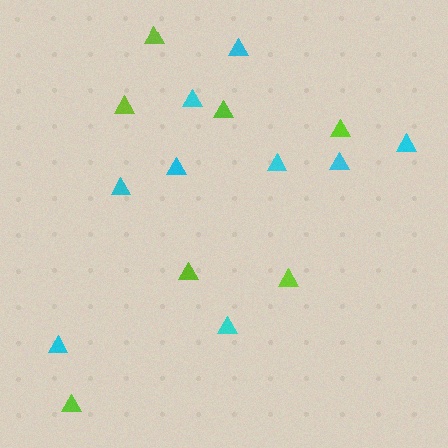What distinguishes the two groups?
There are 2 groups: one group of lime triangles (7) and one group of cyan triangles (9).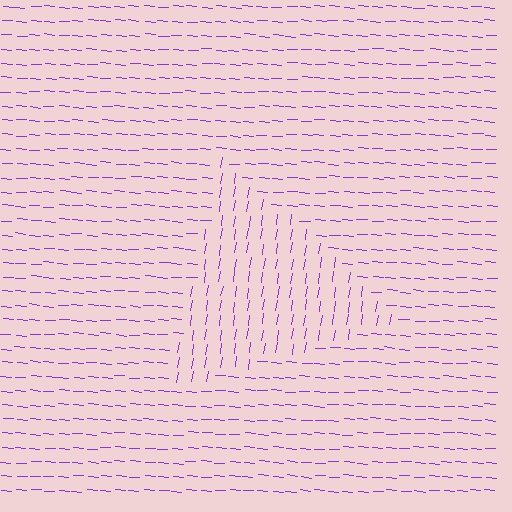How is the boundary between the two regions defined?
The boundary is defined purely by a change in line orientation (approximately 85 degrees difference). All lines are the same color and thickness.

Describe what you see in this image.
The image is filled with small purple line segments. A triangle region in the image has lines oriented differently from the surrounding lines, creating a visible texture boundary.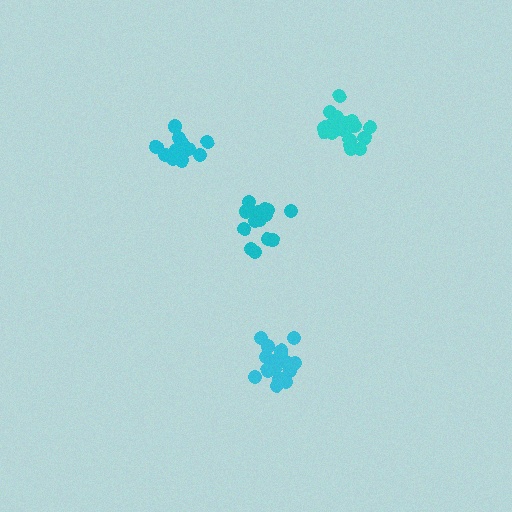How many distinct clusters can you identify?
There are 4 distinct clusters.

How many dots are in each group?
Group 1: 20 dots, Group 2: 20 dots, Group 3: 14 dots, Group 4: 14 dots (68 total).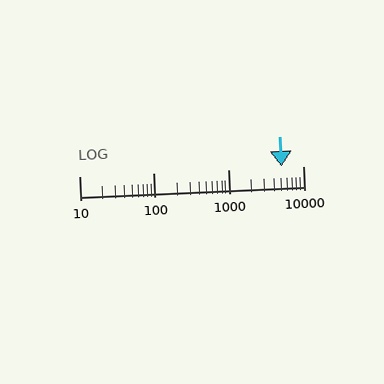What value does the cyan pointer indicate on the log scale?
The pointer indicates approximately 5200.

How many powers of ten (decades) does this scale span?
The scale spans 3 decades, from 10 to 10000.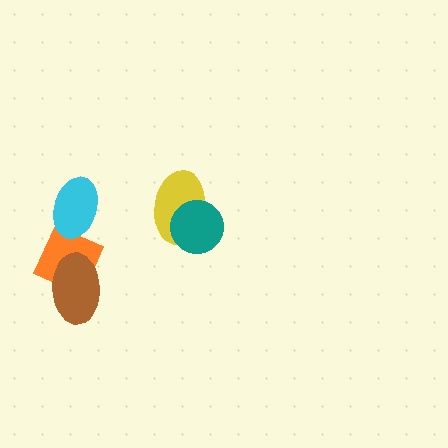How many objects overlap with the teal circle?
1 object overlaps with the teal circle.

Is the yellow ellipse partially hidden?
Yes, it is partially covered by another shape.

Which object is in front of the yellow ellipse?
The teal circle is in front of the yellow ellipse.